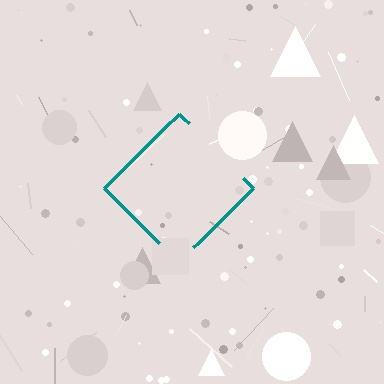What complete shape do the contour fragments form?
The contour fragments form a diamond.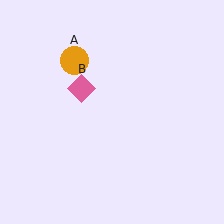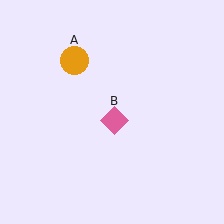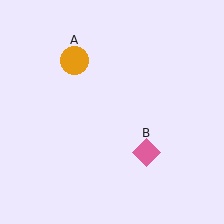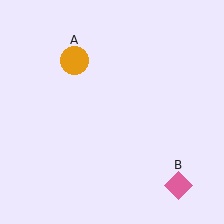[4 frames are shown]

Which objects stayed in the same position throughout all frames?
Orange circle (object A) remained stationary.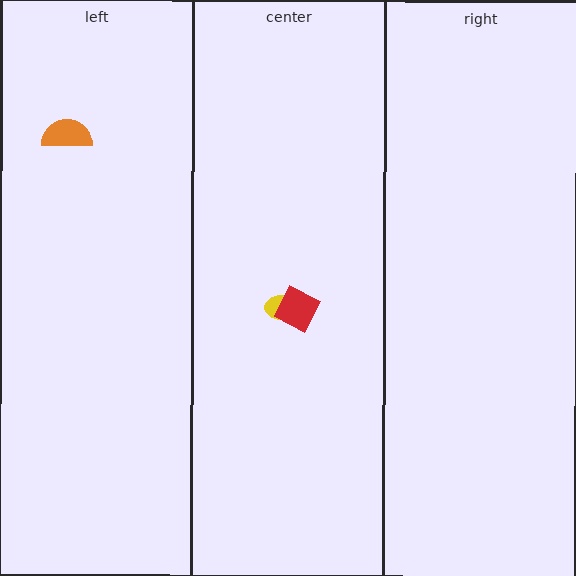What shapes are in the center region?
The yellow ellipse, the red diamond.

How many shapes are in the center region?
2.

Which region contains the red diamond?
The center region.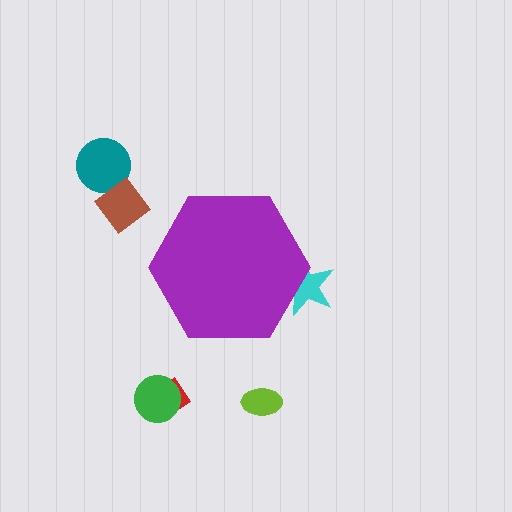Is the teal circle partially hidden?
No, the teal circle is fully visible.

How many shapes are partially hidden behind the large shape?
1 shape is partially hidden.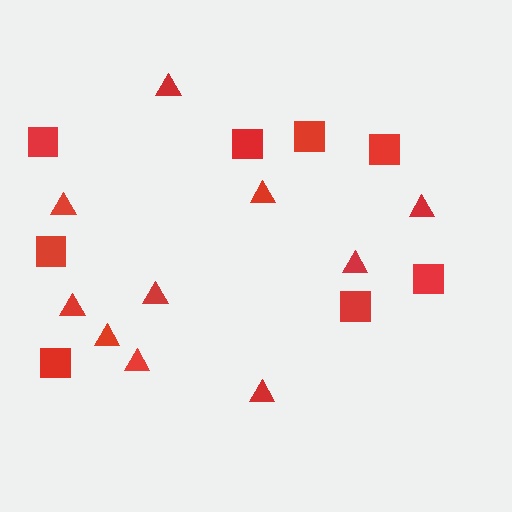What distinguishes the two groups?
There are 2 groups: one group of triangles (10) and one group of squares (8).